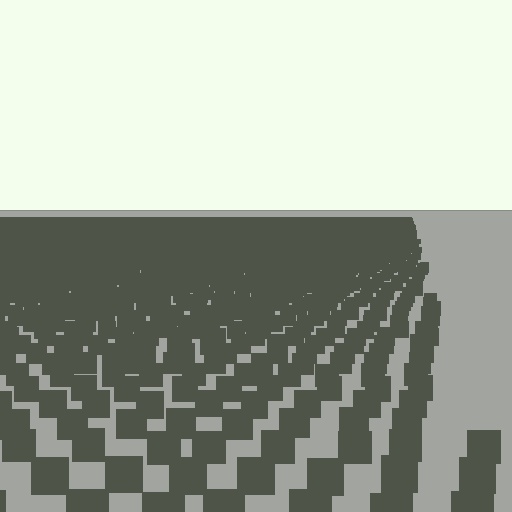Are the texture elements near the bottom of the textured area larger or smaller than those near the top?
Larger. Near the bottom, elements are closer to the viewer and appear at a bigger on-screen size.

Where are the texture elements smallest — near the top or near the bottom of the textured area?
Near the top.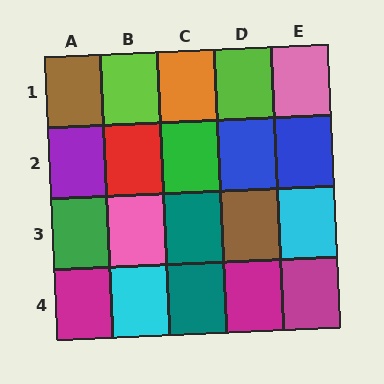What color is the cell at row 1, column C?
Orange.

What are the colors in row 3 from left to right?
Green, pink, teal, brown, cyan.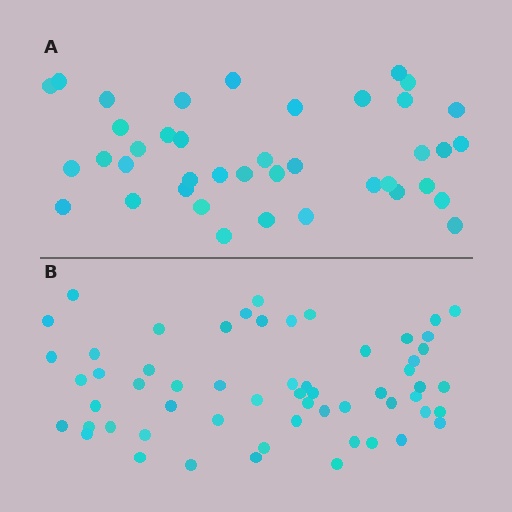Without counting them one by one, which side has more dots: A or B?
Region B (the bottom region) has more dots.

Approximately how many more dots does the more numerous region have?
Region B has approximately 20 more dots than region A.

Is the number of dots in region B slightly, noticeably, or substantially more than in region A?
Region B has substantially more. The ratio is roughly 1.4 to 1.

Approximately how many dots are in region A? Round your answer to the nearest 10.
About 40 dots.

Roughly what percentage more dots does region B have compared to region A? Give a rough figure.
About 45% more.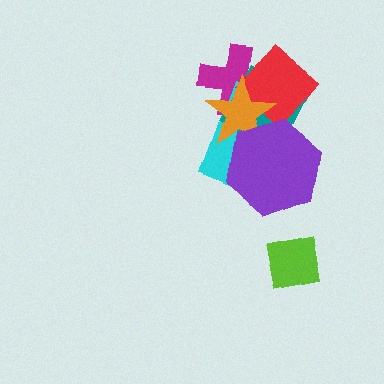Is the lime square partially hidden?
No, no other shape covers it.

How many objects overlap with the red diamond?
4 objects overlap with the red diamond.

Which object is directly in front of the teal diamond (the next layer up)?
The red diamond is directly in front of the teal diamond.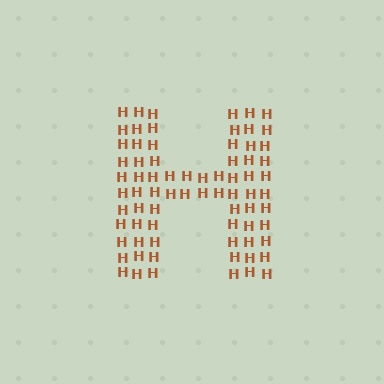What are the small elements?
The small elements are letter H's.